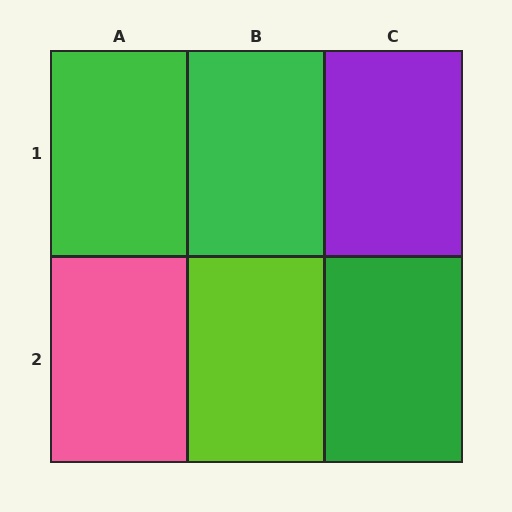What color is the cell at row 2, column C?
Green.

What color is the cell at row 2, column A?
Pink.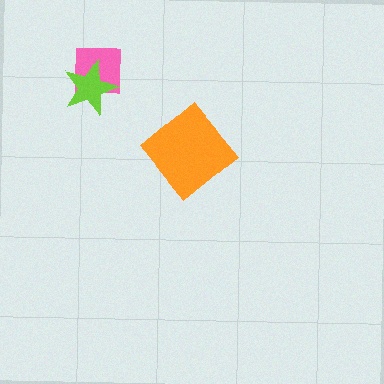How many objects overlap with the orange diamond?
0 objects overlap with the orange diamond.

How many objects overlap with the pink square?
1 object overlaps with the pink square.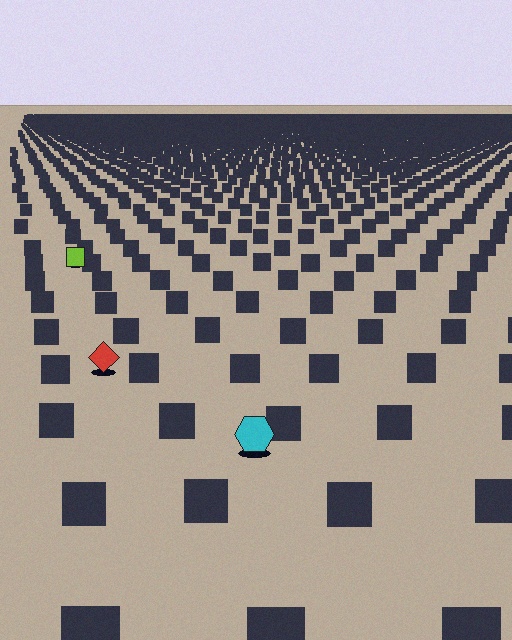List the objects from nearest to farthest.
From nearest to farthest: the cyan hexagon, the red diamond, the lime square.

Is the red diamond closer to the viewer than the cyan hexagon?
No. The cyan hexagon is closer — you can tell from the texture gradient: the ground texture is coarser near it.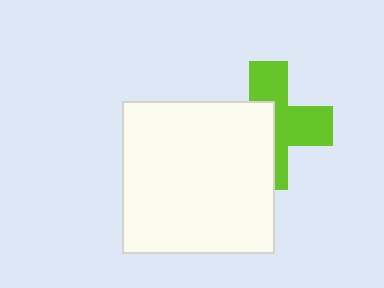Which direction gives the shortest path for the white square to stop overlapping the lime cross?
Moving left gives the shortest separation.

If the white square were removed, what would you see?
You would see the complete lime cross.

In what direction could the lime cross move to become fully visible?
The lime cross could move right. That would shift it out from behind the white square entirely.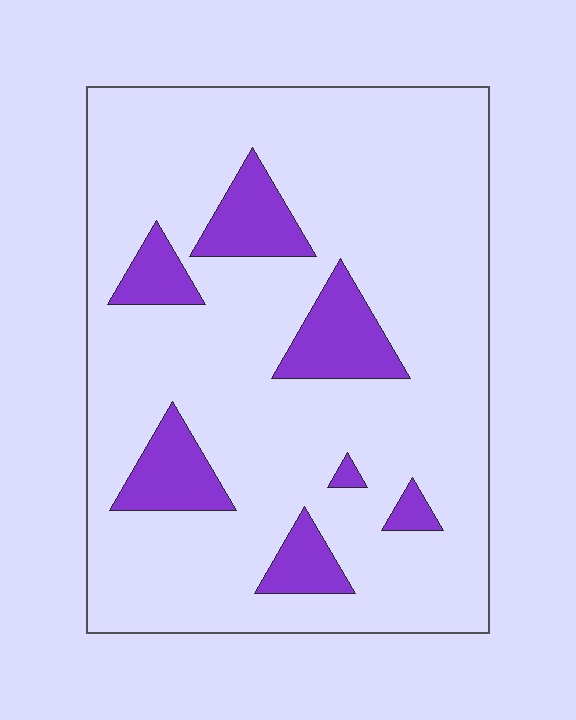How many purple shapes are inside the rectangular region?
7.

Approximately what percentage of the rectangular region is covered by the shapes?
Approximately 15%.